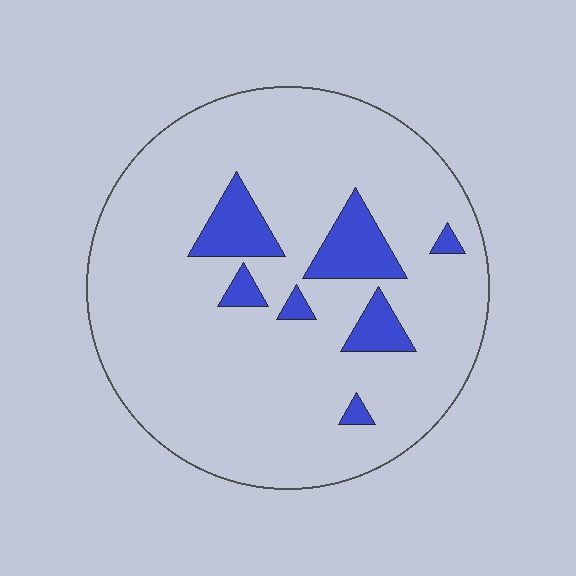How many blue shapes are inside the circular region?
7.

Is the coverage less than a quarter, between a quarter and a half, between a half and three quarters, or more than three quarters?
Less than a quarter.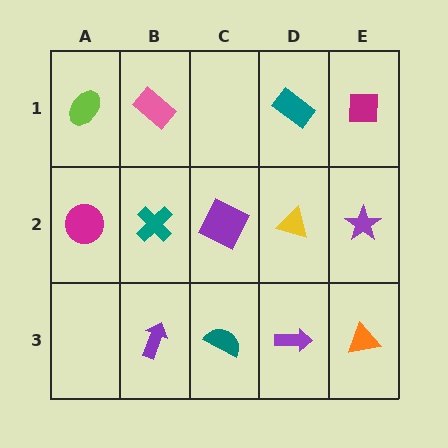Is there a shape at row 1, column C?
No, that cell is empty.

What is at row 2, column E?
A purple star.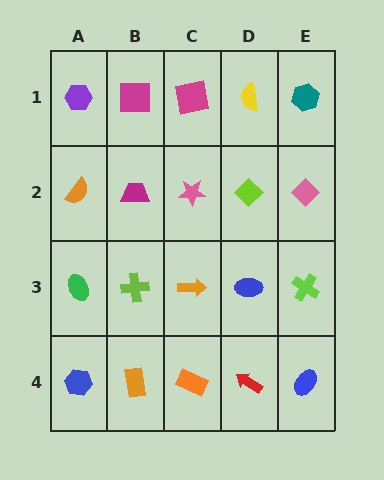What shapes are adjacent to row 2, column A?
A purple hexagon (row 1, column A), a green ellipse (row 3, column A), a magenta trapezoid (row 2, column B).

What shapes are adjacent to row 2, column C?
A magenta square (row 1, column C), an orange arrow (row 3, column C), a magenta trapezoid (row 2, column B), a lime diamond (row 2, column D).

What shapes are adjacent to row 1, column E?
A pink diamond (row 2, column E), a yellow semicircle (row 1, column D).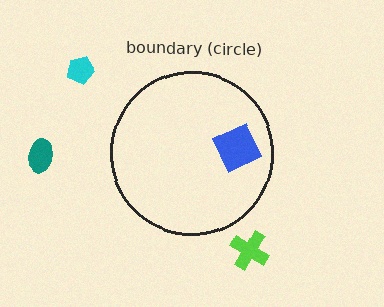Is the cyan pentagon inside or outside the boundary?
Outside.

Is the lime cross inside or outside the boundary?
Outside.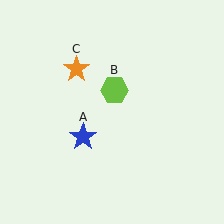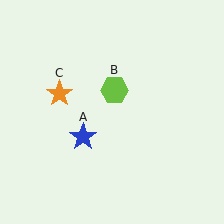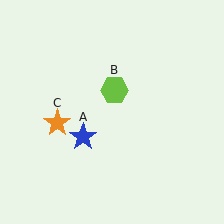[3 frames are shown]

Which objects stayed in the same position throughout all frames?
Blue star (object A) and lime hexagon (object B) remained stationary.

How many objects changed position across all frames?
1 object changed position: orange star (object C).